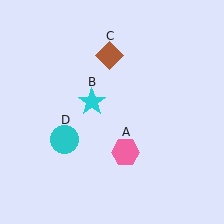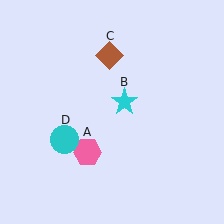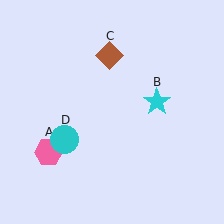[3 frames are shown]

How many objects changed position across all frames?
2 objects changed position: pink hexagon (object A), cyan star (object B).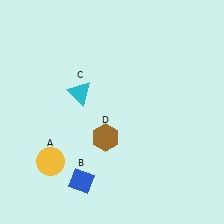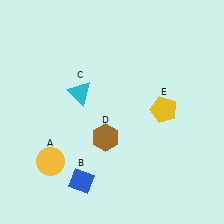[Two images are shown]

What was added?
A yellow pentagon (E) was added in Image 2.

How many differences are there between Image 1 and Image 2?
There is 1 difference between the two images.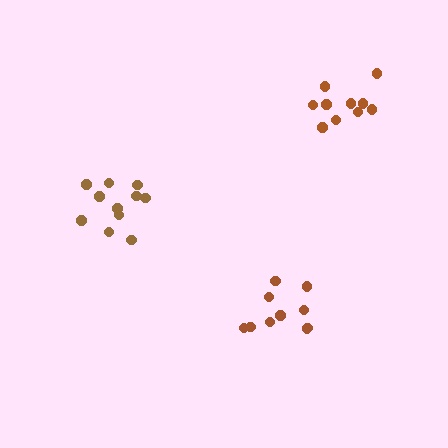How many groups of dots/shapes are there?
There are 3 groups.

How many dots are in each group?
Group 1: 10 dots, Group 2: 10 dots, Group 3: 11 dots (31 total).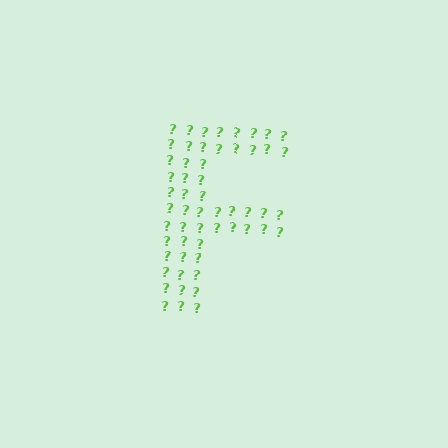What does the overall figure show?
The overall figure shows the letter F.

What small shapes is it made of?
It is made of small question marks.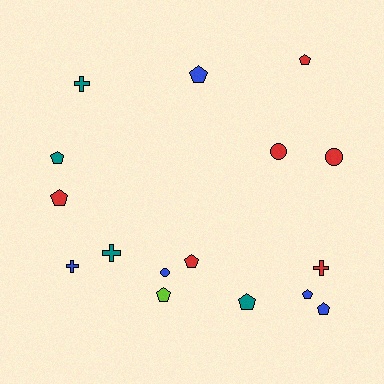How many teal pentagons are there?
There are 2 teal pentagons.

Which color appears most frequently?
Red, with 6 objects.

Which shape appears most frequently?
Pentagon, with 9 objects.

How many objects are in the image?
There are 16 objects.